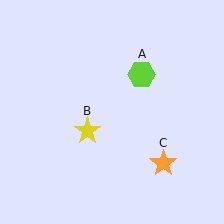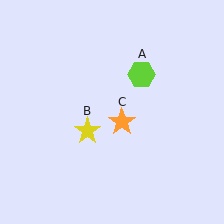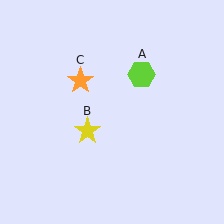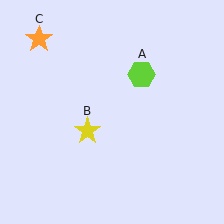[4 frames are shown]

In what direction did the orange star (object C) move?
The orange star (object C) moved up and to the left.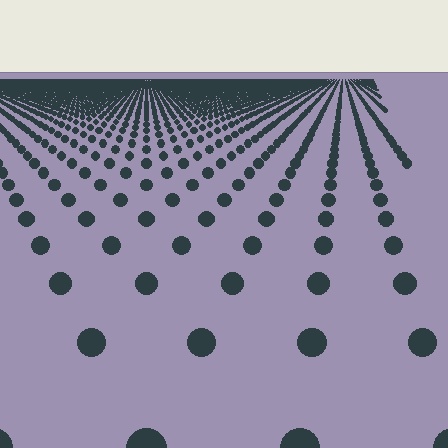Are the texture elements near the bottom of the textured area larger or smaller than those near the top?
Larger. Near the bottom, elements are closer to the viewer and appear at a bigger on-screen size.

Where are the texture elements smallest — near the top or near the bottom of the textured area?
Near the top.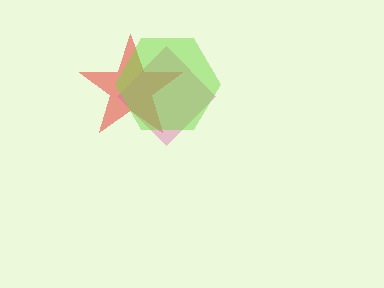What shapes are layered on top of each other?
The layered shapes are: a red star, a pink diamond, a lime hexagon.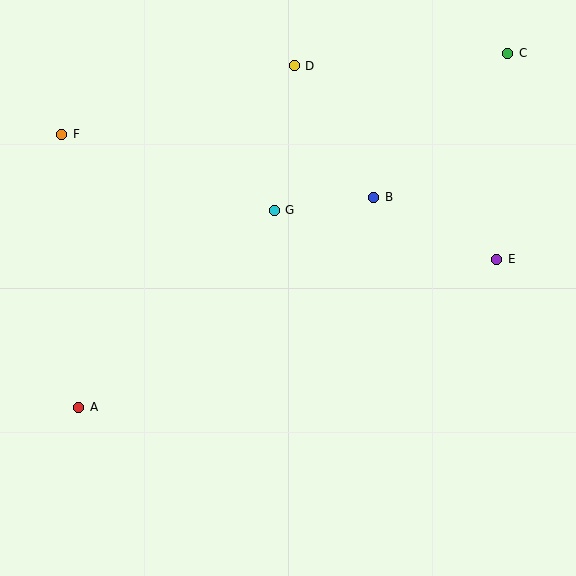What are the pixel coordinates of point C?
Point C is at (508, 53).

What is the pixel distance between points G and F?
The distance between G and F is 226 pixels.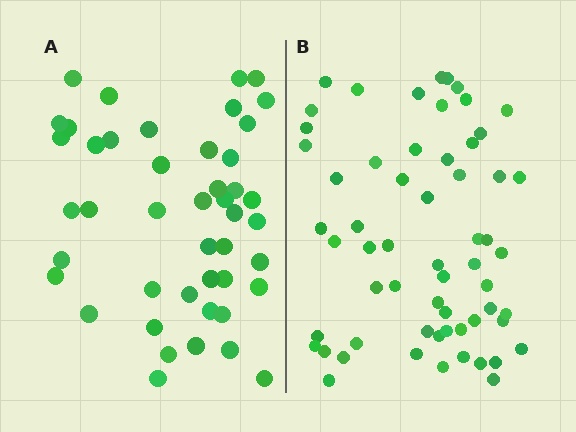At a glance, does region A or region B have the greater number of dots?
Region B (the right region) has more dots.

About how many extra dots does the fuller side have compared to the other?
Region B has approximately 15 more dots than region A.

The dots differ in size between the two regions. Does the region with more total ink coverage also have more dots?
No. Region A has more total ink coverage because its dots are larger, but region B actually contains more individual dots. Total area can be misleading — the number of items is what matters here.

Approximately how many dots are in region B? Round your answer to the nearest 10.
About 60 dots.